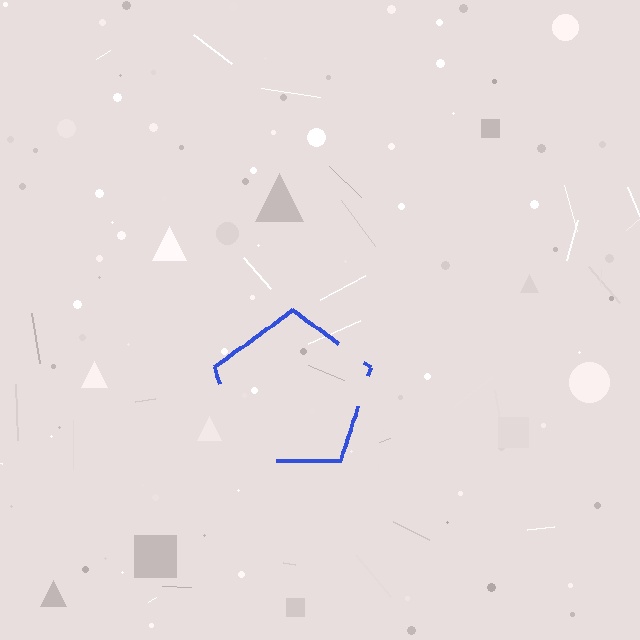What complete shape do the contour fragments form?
The contour fragments form a pentagon.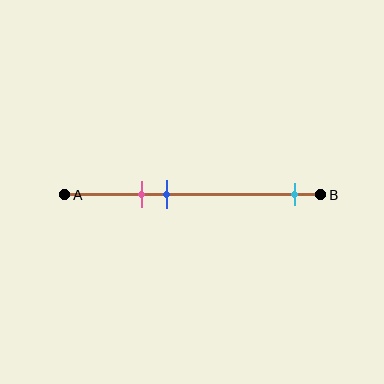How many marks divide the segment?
There are 3 marks dividing the segment.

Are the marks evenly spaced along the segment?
No, the marks are not evenly spaced.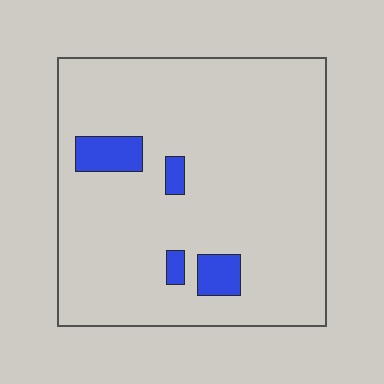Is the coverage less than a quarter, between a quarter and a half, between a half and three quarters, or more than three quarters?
Less than a quarter.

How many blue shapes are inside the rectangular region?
4.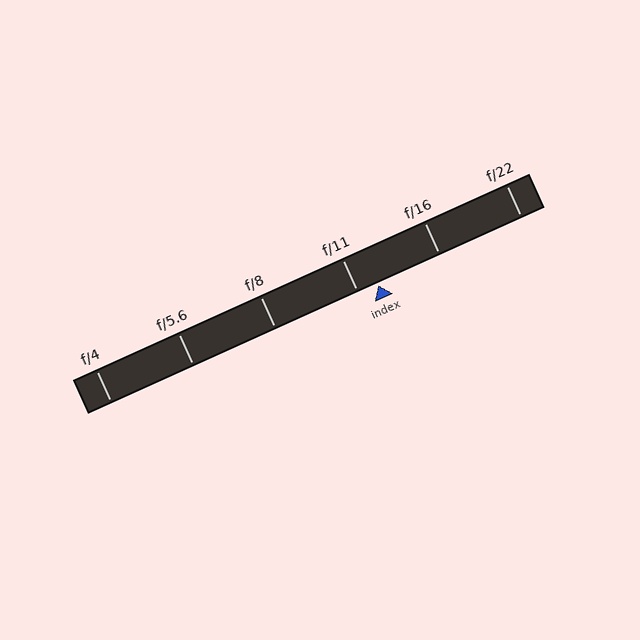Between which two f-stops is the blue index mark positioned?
The index mark is between f/11 and f/16.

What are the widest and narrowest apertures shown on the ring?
The widest aperture shown is f/4 and the narrowest is f/22.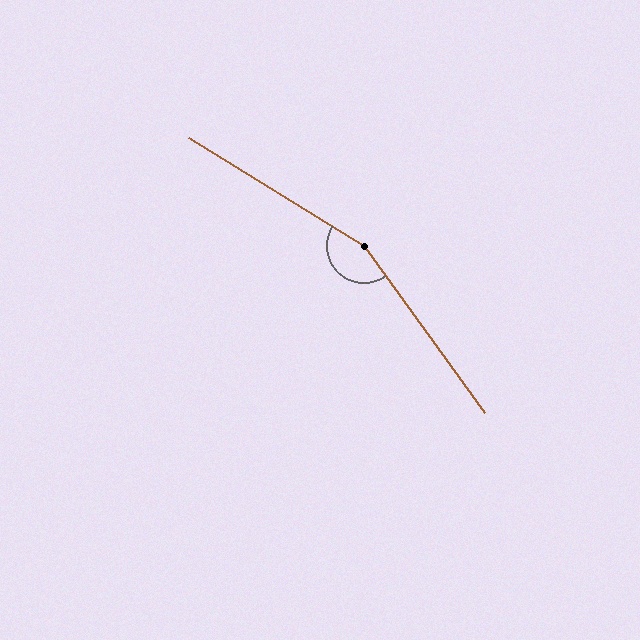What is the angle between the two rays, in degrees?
Approximately 158 degrees.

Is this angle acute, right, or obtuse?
It is obtuse.